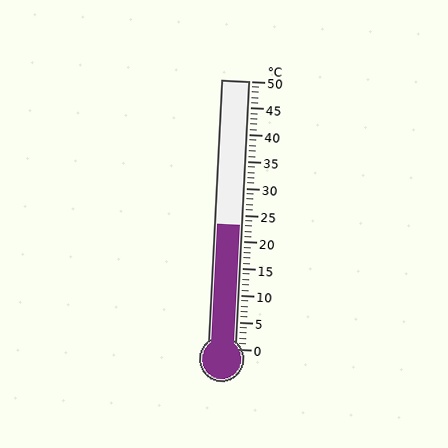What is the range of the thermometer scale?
The thermometer scale ranges from 0°C to 50°C.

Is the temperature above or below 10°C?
The temperature is above 10°C.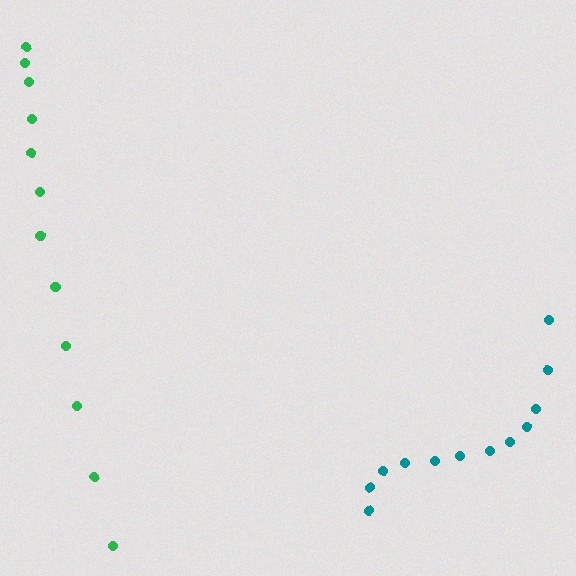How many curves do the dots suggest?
There are 2 distinct paths.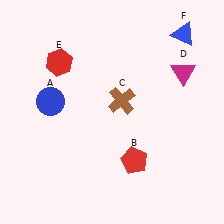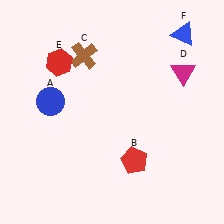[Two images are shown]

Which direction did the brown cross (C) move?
The brown cross (C) moved up.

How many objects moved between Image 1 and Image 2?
1 object moved between the two images.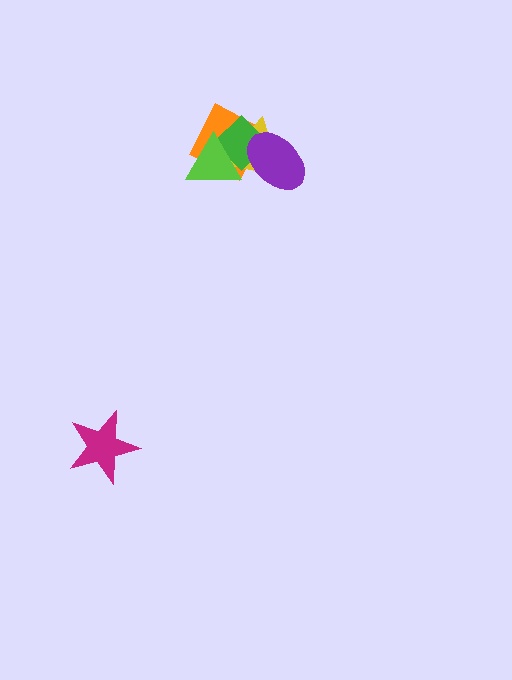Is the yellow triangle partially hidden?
Yes, it is partially covered by another shape.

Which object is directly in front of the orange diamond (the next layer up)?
The yellow triangle is directly in front of the orange diamond.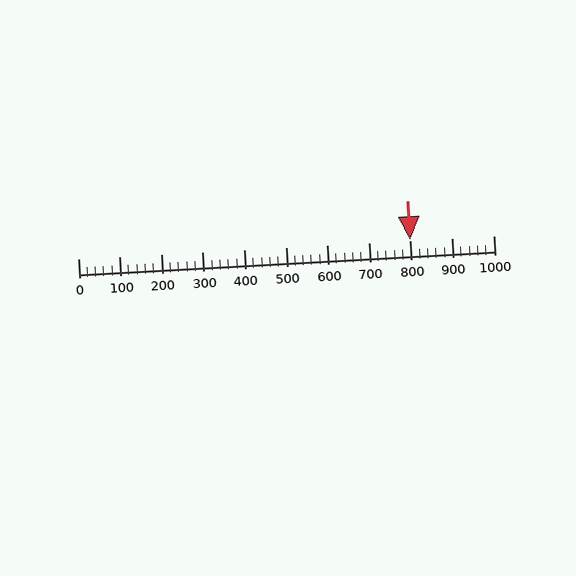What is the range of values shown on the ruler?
The ruler shows values from 0 to 1000.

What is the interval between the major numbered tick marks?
The major tick marks are spaced 100 units apart.